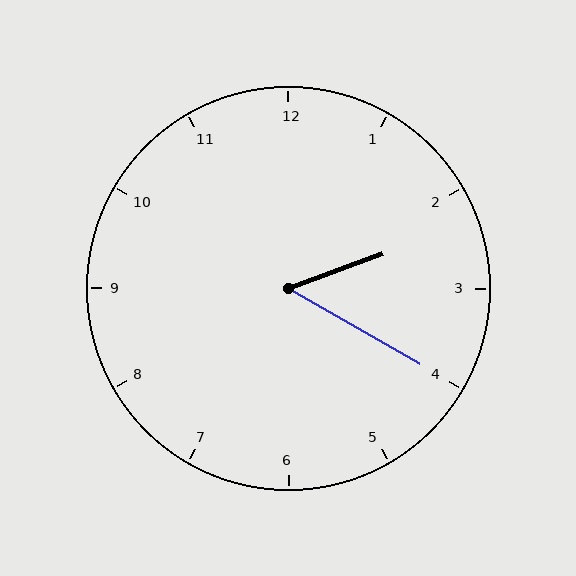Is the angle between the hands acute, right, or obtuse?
It is acute.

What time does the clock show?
2:20.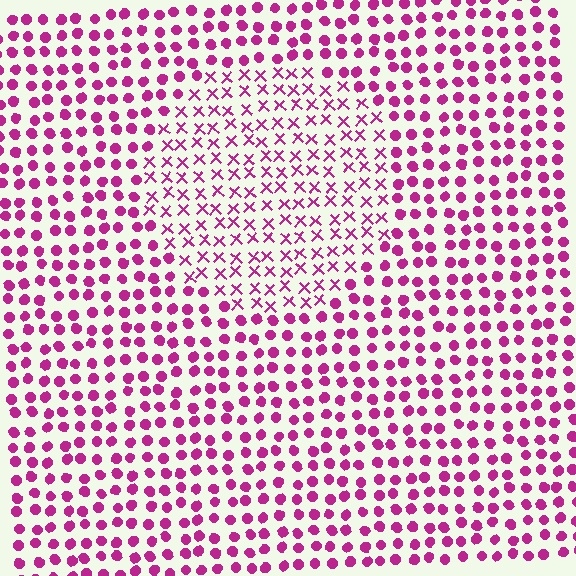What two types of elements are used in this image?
The image uses X marks inside the circle region and circles outside it.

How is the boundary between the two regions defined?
The boundary is defined by a change in element shape: X marks inside vs. circles outside. All elements share the same color and spacing.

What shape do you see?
I see a circle.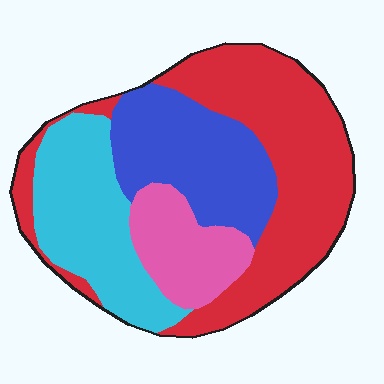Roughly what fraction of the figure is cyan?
Cyan takes up less than a quarter of the figure.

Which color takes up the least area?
Pink, at roughly 15%.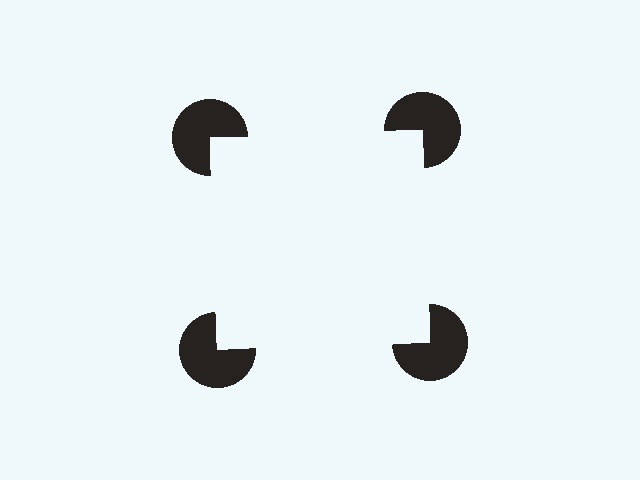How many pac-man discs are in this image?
There are 4 — one at each vertex of the illusory square.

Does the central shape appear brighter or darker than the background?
It typically appears slightly brighter than the background, even though no actual brightness change is drawn.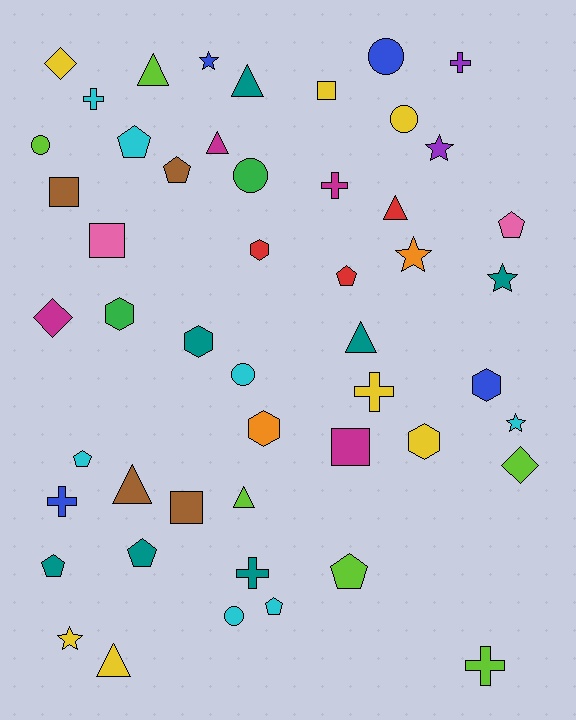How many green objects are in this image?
There are 2 green objects.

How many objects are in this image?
There are 50 objects.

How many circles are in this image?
There are 6 circles.